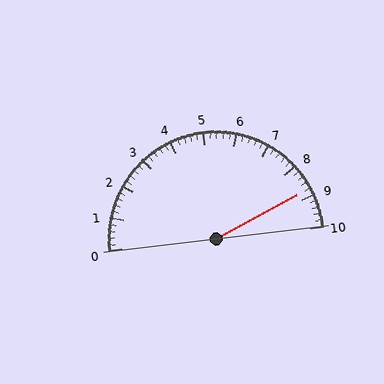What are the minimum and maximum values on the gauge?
The gauge ranges from 0 to 10.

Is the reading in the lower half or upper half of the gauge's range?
The reading is in the upper half of the range (0 to 10).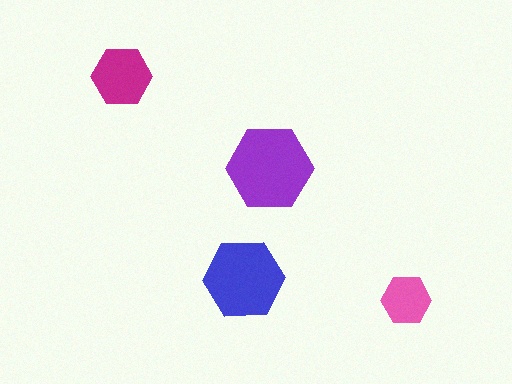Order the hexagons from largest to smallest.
the purple one, the blue one, the magenta one, the pink one.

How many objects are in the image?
There are 4 objects in the image.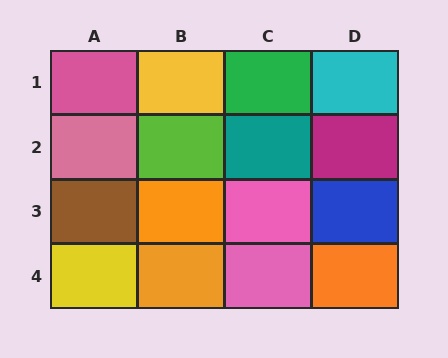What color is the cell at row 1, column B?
Yellow.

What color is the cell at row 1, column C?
Green.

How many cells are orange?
3 cells are orange.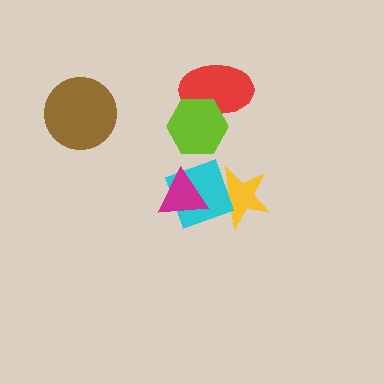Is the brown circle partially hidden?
No, no other shape covers it.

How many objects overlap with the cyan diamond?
2 objects overlap with the cyan diamond.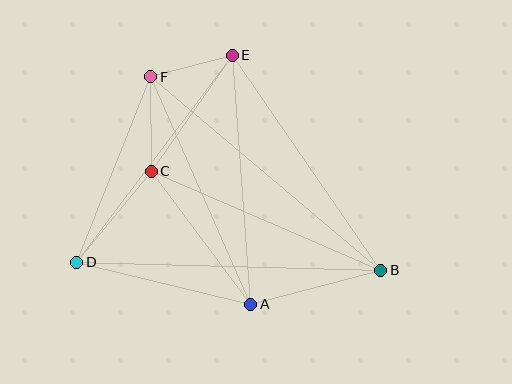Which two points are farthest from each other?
Points B and D are farthest from each other.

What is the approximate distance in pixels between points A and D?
The distance between A and D is approximately 179 pixels.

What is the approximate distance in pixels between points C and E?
The distance between C and E is approximately 142 pixels.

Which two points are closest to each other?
Points E and F are closest to each other.